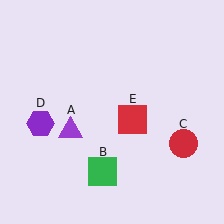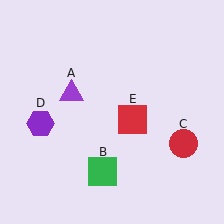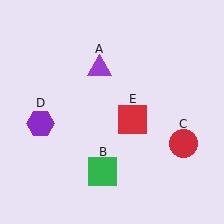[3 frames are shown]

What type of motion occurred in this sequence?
The purple triangle (object A) rotated clockwise around the center of the scene.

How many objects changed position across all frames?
1 object changed position: purple triangle (object A).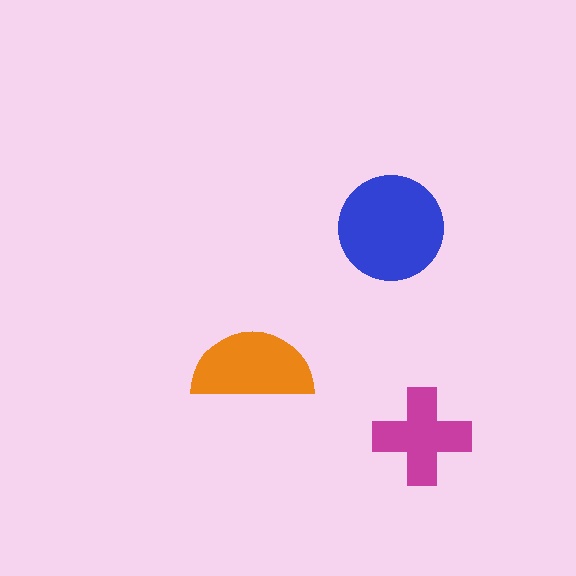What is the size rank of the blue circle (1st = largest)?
1st.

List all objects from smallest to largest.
The magenta cross, the orange semicircle, the blue circle.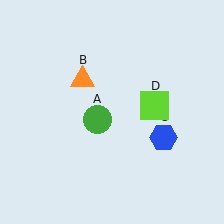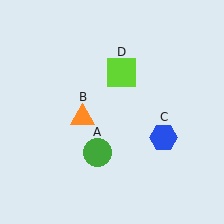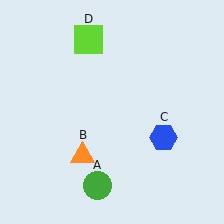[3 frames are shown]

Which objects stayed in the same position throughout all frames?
Blue hexagon (object C) remained stationary.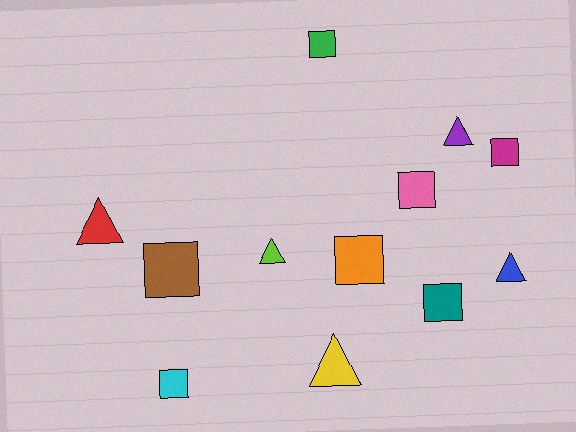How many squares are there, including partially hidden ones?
There are 7 squares.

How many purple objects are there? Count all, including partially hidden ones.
There is 1 purple object.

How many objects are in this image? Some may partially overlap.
There are 12 objects.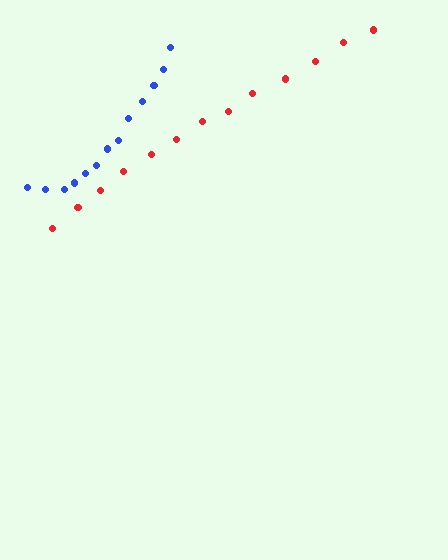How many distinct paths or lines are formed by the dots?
There are 2 distinct paths.